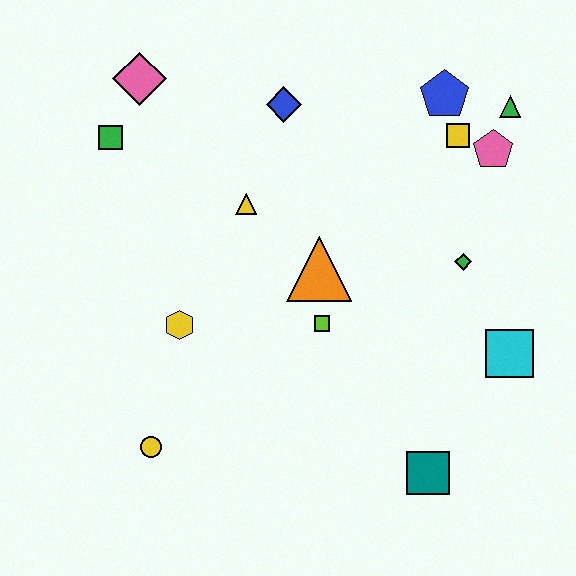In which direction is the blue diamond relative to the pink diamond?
The blue diamond is to the right of the pink diamond.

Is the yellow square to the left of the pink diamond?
No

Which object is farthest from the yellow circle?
The green triangle is farthest from the yellow circle.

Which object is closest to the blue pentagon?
The yellow square is closest to the blue pentagon.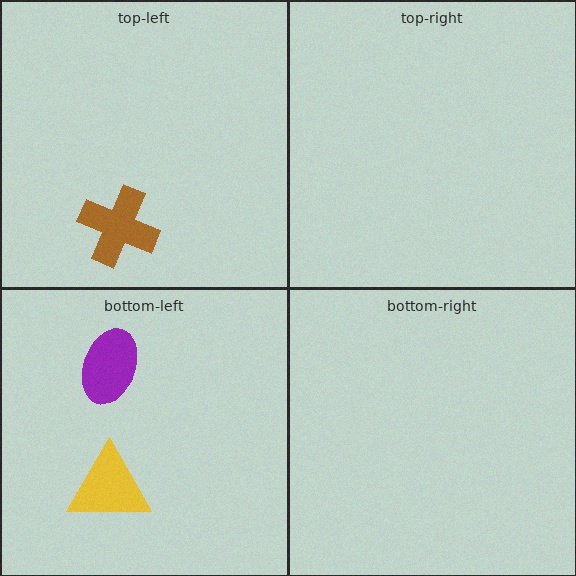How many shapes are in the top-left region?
1.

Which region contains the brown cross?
The top-left region.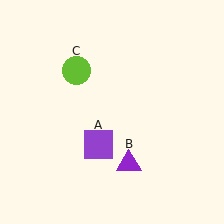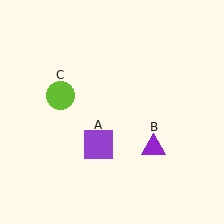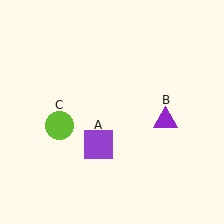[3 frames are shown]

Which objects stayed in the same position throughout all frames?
Purple square (object A) remained stationary.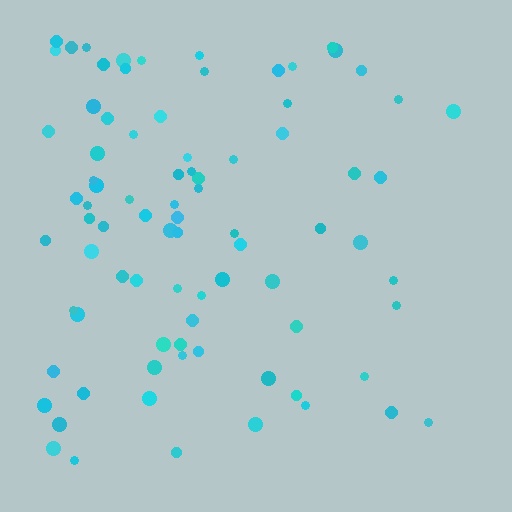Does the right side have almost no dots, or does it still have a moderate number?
Still a moderate number, just noticeably fewer than the left.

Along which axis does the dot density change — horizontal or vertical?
Horizontal.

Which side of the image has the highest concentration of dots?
The left.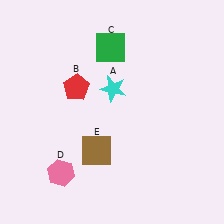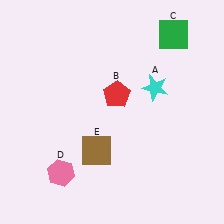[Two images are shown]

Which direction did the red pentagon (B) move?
The red pentagon (B) moved right.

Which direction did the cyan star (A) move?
The cyan star (A) moved right.